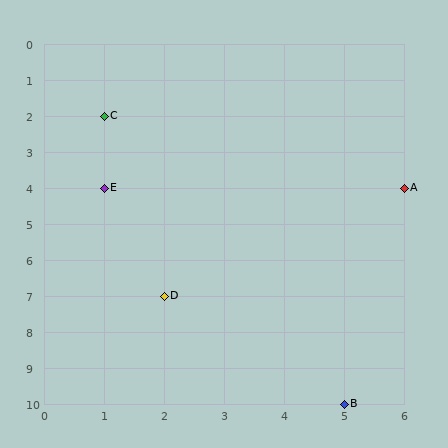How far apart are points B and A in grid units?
Points B and A are 1 column and 6 rows apart (about 6.1 grid units diagonally).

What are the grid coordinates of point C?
Point C is at grid coordinates (1, 2).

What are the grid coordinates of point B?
Point B is at grid coordinates (5, 10).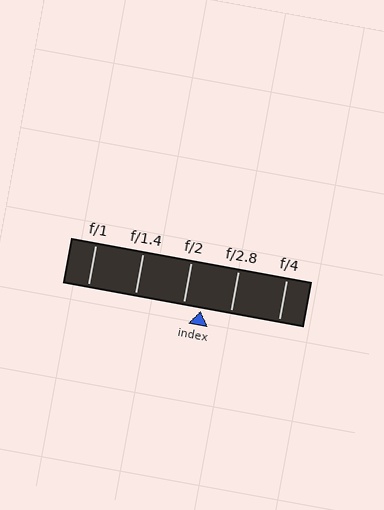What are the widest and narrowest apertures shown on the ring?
The widest aperture shown is f/1 and the narrowest is f/4.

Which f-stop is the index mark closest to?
The index mark is closest to f/2.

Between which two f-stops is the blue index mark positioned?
The index mark is between f/2 and f/2.8.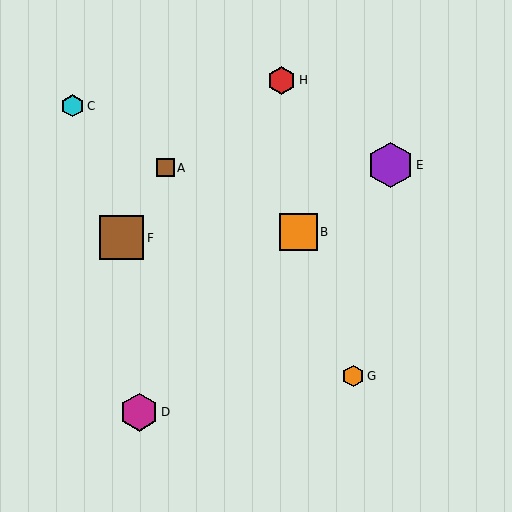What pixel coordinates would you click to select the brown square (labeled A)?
Click at (165, 168) to select the brown square A.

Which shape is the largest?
The purple hexagon (labeled E) is the largest.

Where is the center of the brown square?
The center of the brown square is at (122, 238).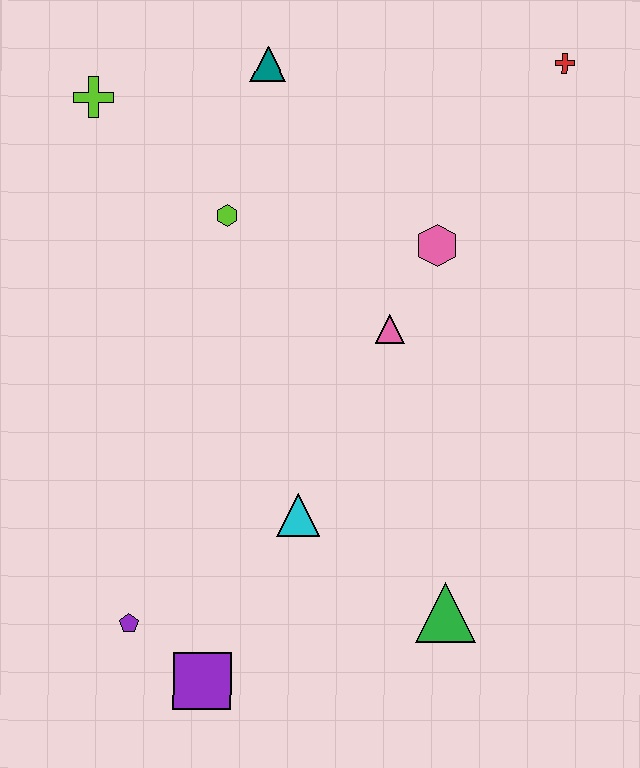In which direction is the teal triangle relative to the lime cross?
The teal triangle is to the right of the lime cross.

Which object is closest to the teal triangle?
The lime hexagon is closest to the teal triangle.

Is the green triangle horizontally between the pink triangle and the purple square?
No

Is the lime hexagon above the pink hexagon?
Yes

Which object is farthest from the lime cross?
The green triangle is farthest from the lime cross.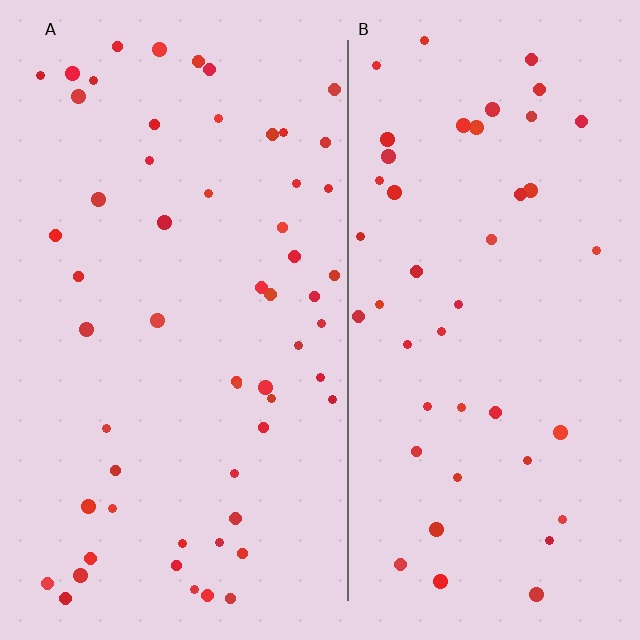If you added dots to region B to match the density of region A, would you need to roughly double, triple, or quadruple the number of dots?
Approximately double.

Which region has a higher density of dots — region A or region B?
A (the left).